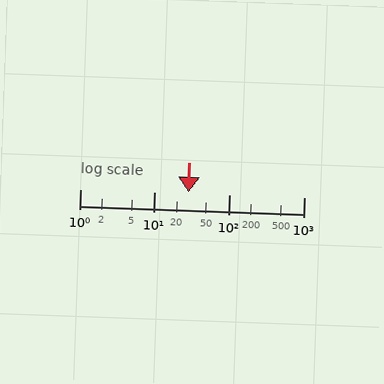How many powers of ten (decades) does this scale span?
The scale spans 3 decades, from 1 to 1000.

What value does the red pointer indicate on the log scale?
The pointer indicates approximately 28.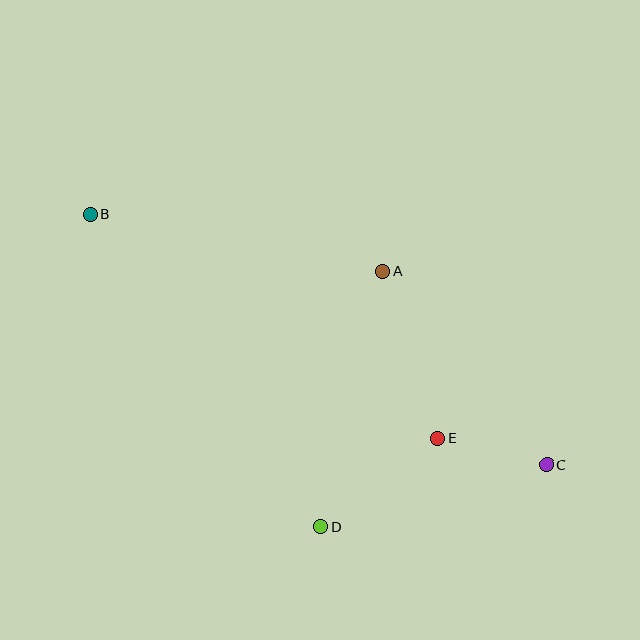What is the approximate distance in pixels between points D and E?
The distance between D and E is approximately 146 pixels.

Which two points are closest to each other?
Points C and E are closest to each other.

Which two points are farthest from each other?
Points B and C are farthest from each other.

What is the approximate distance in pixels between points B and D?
The distance between B and D is approximately 389 pixels.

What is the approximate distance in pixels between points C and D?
The distance between C and D is approximately 234 pixels.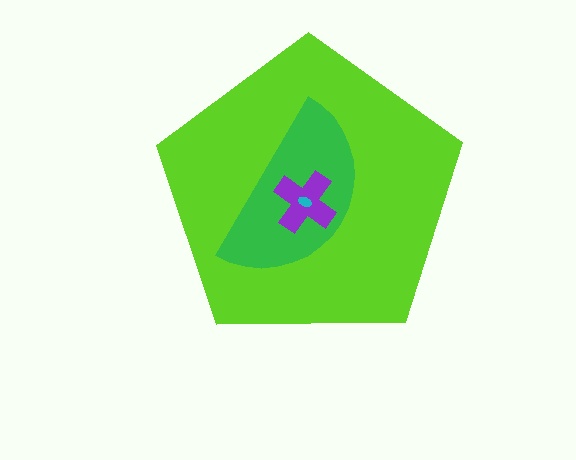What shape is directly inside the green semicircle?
The purple cross.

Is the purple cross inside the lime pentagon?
Yes.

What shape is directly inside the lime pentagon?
The green semicircle.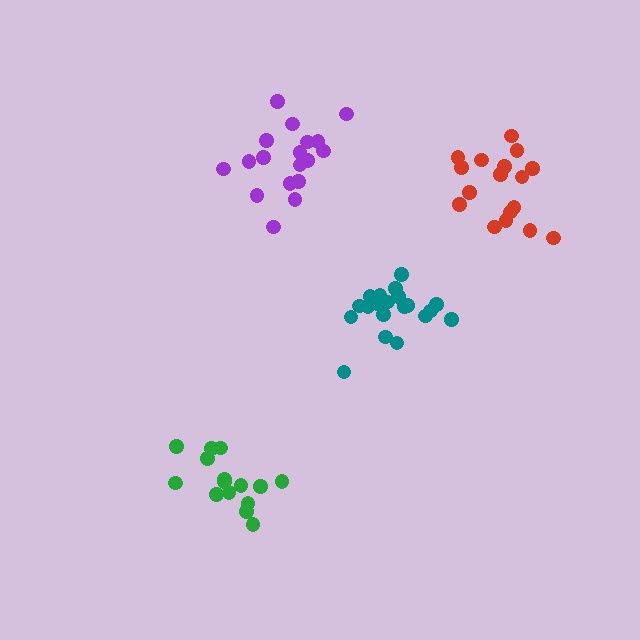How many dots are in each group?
Group 1: 21 dots, Group 2: 18 dots, Group 3: 15 dots, Group 4: 17 dots (71 total).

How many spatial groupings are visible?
There are 4 spatial groupings.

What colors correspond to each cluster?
The clusters are colored: teal, purple, green, red.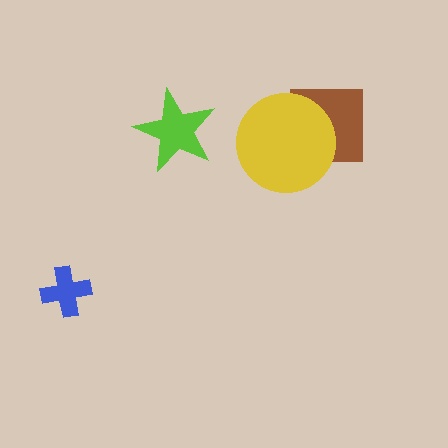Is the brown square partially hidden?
Yes, it is partially covered by another shape.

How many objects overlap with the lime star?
0 objects overlap with the lime star.